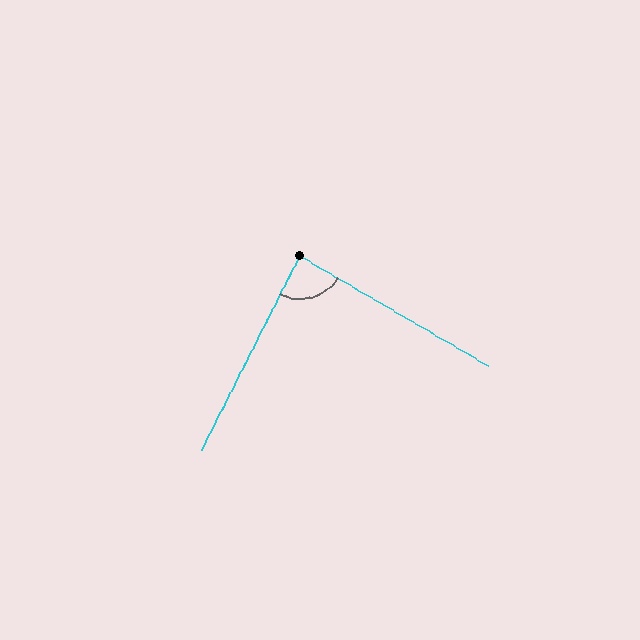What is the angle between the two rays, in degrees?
Approximately 86 degrees.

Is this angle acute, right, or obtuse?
It is approximately a right angle.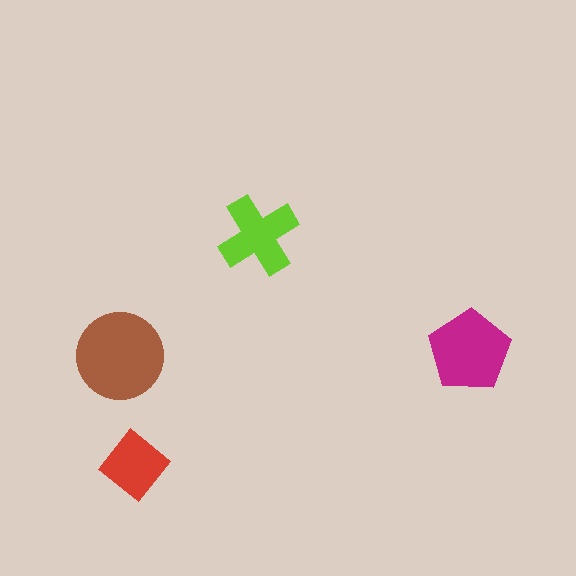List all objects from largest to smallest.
The brown circle, the magenta pentagon, the lime cross, the red diamond.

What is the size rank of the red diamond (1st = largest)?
4th.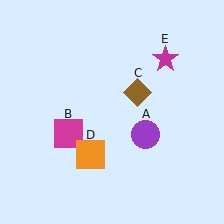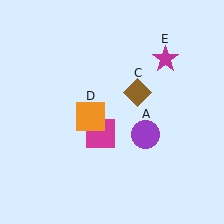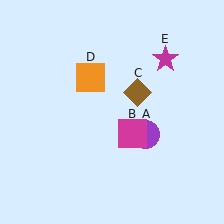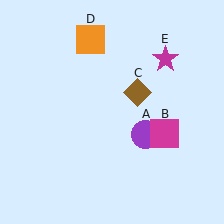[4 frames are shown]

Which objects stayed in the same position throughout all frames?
Purple circle (object A) and brown diamond (object C) and magenta star (object E) remained stationary.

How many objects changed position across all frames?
2 objects changed position: magenta square (object B), orange square (object D).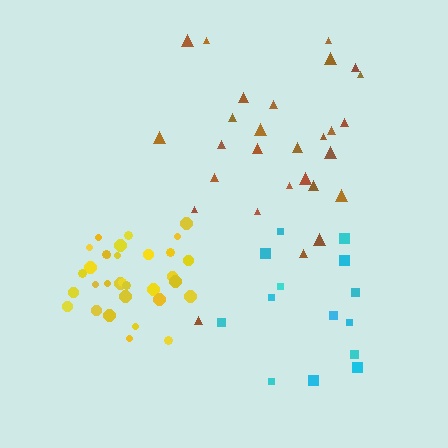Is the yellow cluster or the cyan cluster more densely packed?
Yellow.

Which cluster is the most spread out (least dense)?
Cyan.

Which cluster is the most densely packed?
Yellow.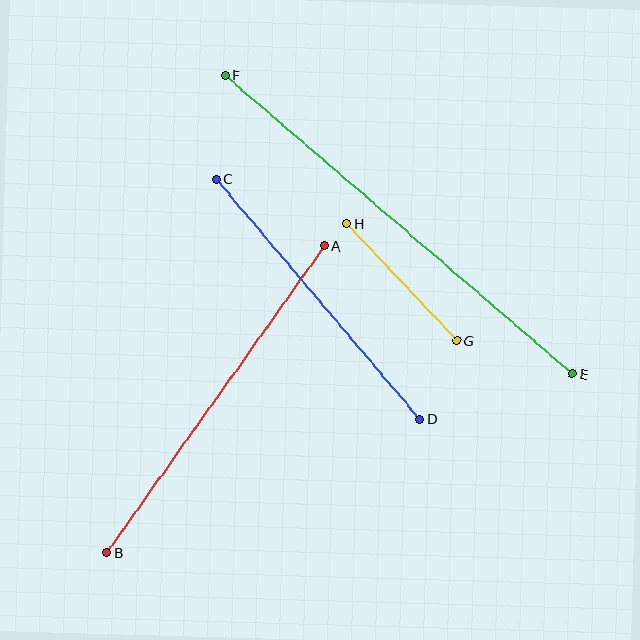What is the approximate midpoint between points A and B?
The midpoint is at approximately (216, 399) pixels.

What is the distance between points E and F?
The distance is approximately 458 pixels.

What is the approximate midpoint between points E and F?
The midpoint is at approximately (399, 225) pixels.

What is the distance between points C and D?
The distance is approximately 315 pixels.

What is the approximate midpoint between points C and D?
The midpoint is at approximately (318, 299) pixels.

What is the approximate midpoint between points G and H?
The midpoint is at approximately (402, 282) pixels.